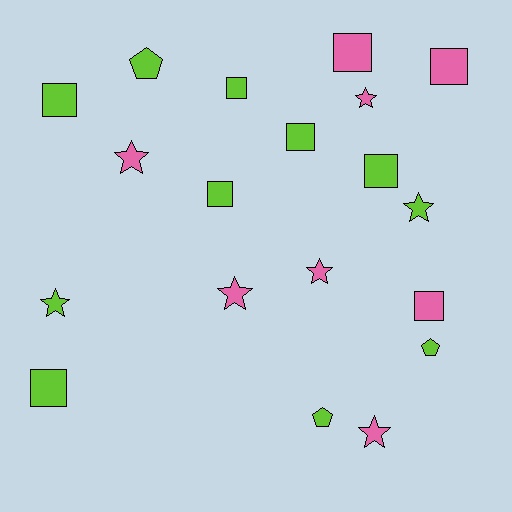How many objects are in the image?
There are 19 objects.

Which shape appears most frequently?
Square, with 9 objects.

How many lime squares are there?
There are 6 lime squares.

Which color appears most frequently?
Lime, with 11 objects.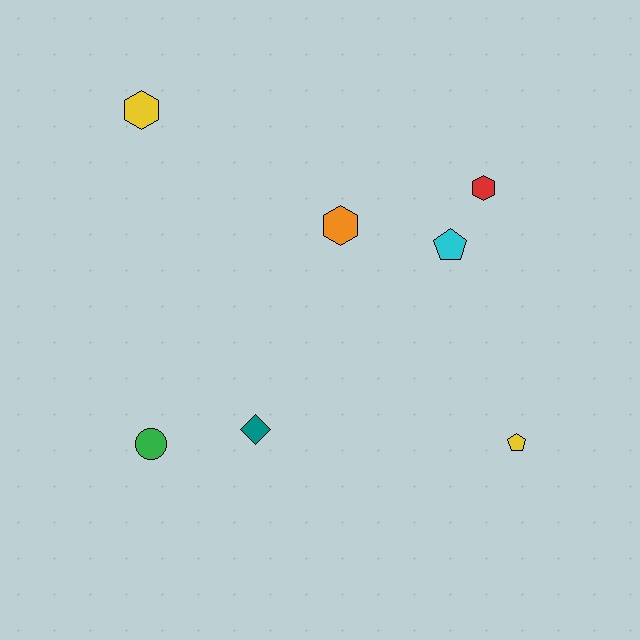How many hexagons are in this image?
There are 3 hexagons.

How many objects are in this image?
There are 7 objects.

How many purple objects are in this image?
There are no purple objects.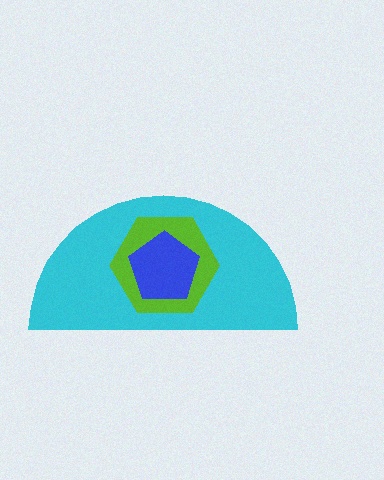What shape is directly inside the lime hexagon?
The blue pentagon.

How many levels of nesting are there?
3.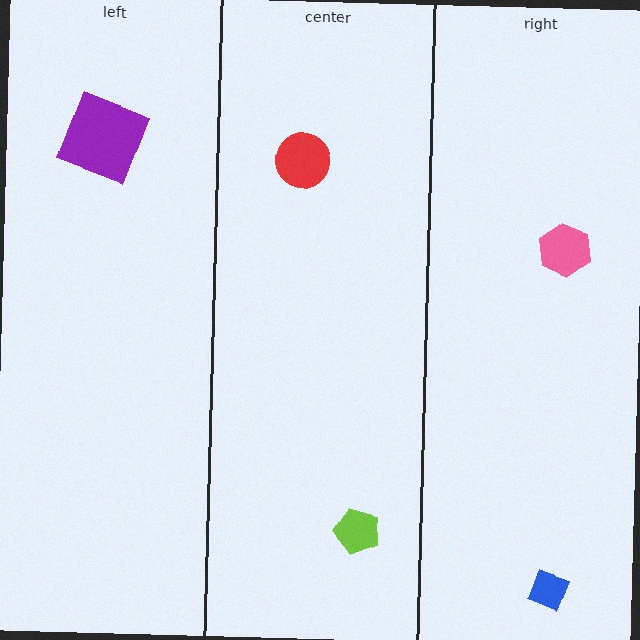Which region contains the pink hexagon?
The right region.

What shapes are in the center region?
The red circle, the lime pentagon.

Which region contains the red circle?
The center region.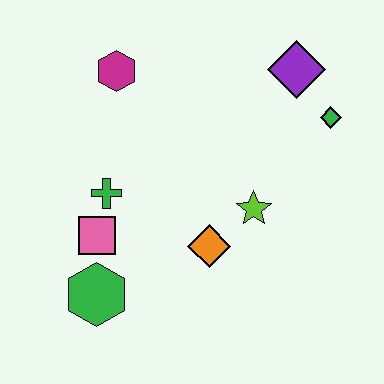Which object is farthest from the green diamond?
The green hexagon is farthest from the green diamond.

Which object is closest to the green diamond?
The purple diamond is closest to the green diamond.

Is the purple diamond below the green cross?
No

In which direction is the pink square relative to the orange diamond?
The pink square is to the left of the orange diamond.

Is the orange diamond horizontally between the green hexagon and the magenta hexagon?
No